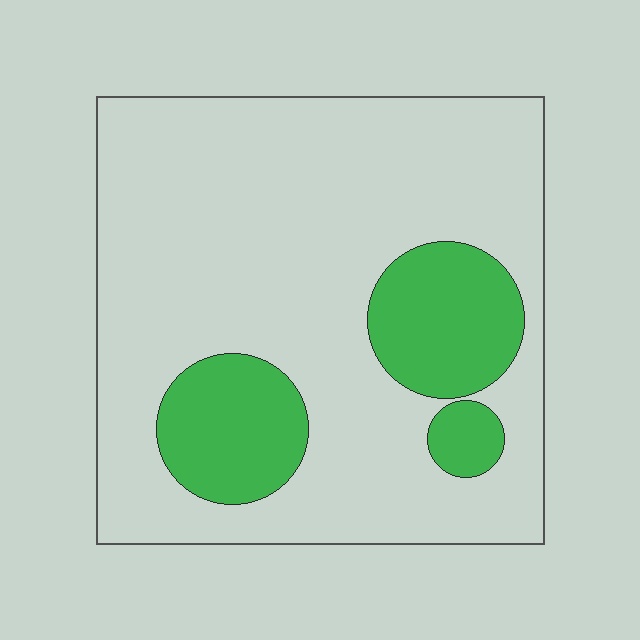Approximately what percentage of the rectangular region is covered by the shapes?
Approximately 20%.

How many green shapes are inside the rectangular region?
3.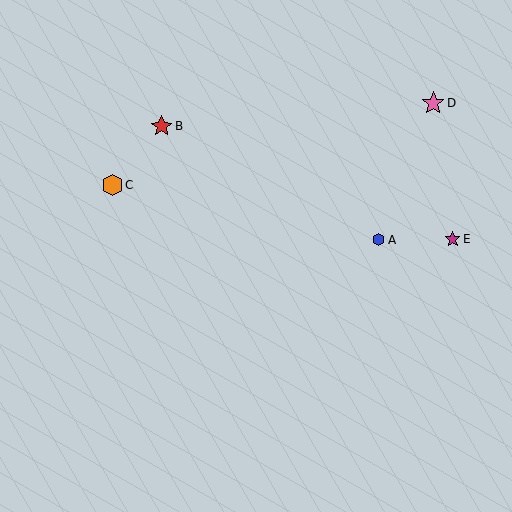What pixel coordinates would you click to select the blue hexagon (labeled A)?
Click at (378, 240) to select the blue hexagon A.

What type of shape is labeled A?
Shape A is a blue hexagon.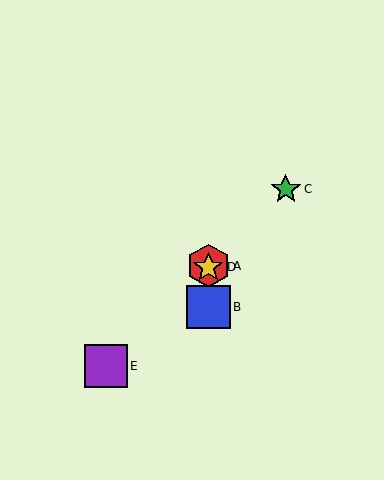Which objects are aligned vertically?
Objects A, B, D are aligned vertically.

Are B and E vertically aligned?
No, B is at x≈208 and E is at x≈106.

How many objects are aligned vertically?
3 objects (A, B, D) are aligned vertically.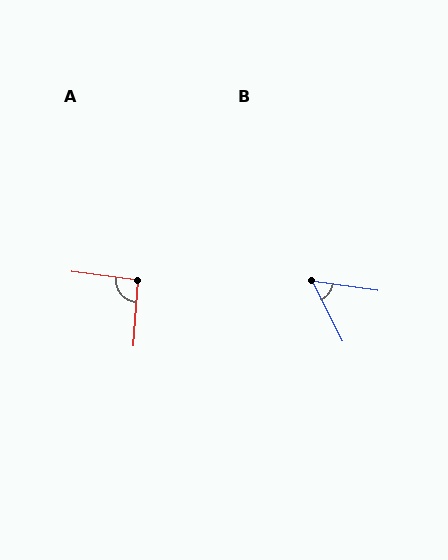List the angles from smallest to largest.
B (55°), A (93°).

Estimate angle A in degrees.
Approximately 93 degrees.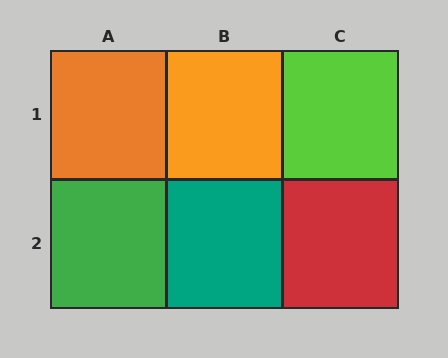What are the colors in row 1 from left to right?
Orange, orange, lime.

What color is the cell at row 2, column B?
Teal.